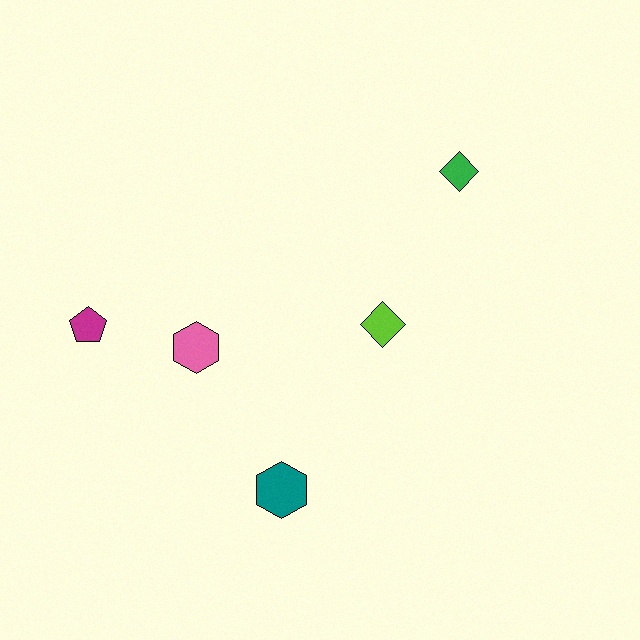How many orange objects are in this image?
There are no orange objects.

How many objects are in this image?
There are 5 objects.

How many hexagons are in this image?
There are 2 hexagons.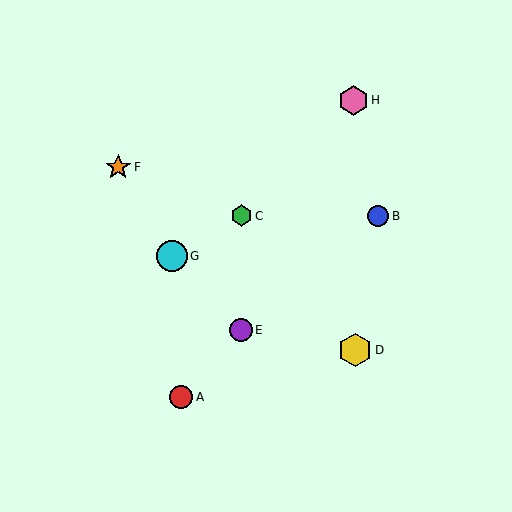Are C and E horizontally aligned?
No, C is at y≈216 and E is at y≈330.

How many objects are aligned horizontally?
2 objects (B, C) are aligned horizontally.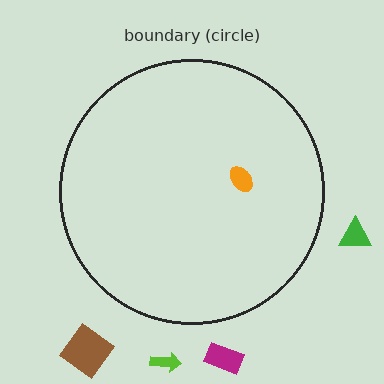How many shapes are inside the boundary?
1 inside, 4 outside.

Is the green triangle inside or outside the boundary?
Outside.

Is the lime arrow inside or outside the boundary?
Outside.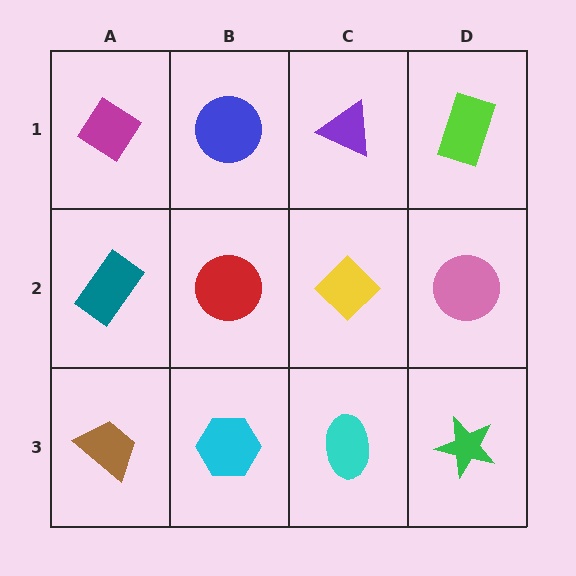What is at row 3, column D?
A green star.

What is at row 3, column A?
A brown trapezoid.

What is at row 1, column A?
A magenta diamond.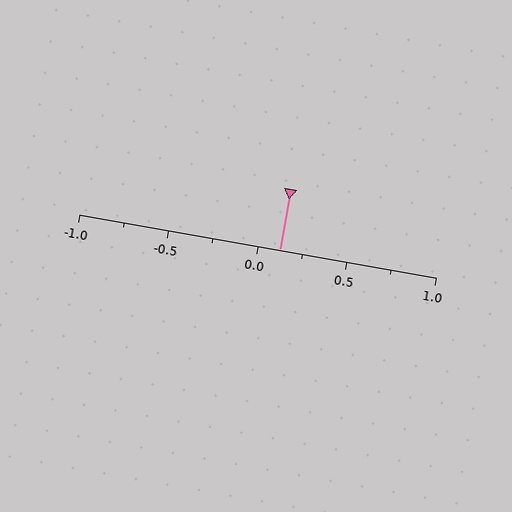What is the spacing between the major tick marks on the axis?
The major ticks are spaced 0.5 apart.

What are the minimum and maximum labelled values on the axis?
The axis runs from -1.0 to 1.0.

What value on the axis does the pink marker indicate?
The marker indicates approximately 0.12.